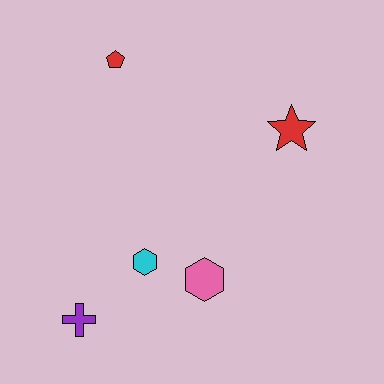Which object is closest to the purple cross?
The cyan hexagon is closest to the purple cross.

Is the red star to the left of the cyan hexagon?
No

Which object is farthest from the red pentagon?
The purple cross is farthest from the red pentagon.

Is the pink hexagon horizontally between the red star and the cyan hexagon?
Yes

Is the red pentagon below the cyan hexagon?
No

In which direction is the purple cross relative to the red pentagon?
The purple cross is below the red pentagon.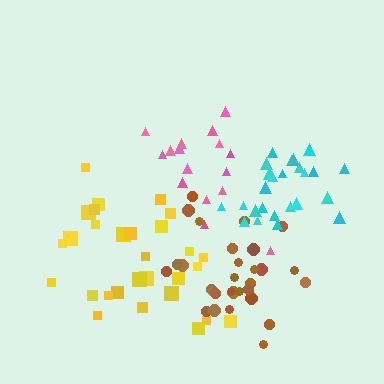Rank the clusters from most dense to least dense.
cyan, brown, pink, yellow.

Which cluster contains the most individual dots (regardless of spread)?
Yellow (29).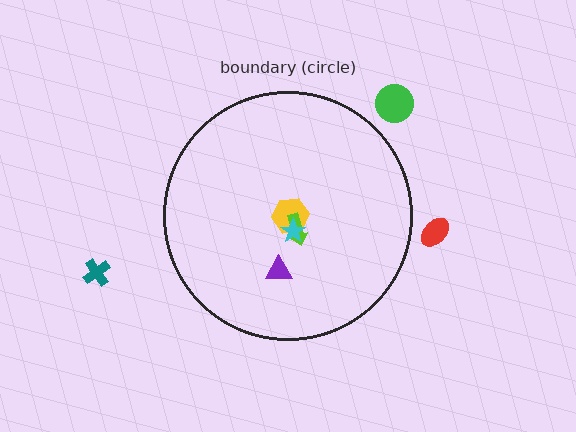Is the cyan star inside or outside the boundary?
Inside.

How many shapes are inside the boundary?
4 inside, 3 outside.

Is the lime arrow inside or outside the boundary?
Inside.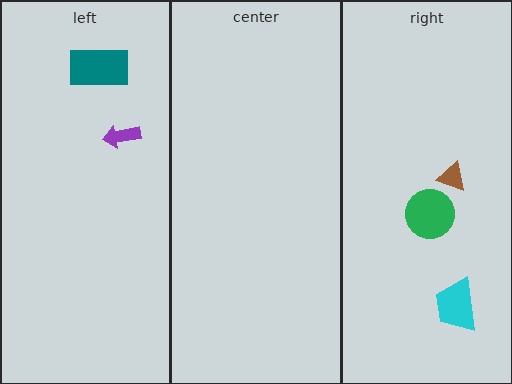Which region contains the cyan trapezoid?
The right region.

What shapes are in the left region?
The teal rectangle, the purple arrow.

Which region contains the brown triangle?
The right region.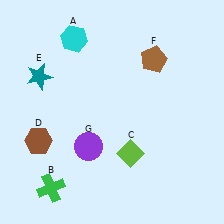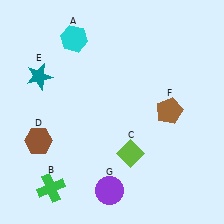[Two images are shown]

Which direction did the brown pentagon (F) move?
The brown pentagon (F) moved down.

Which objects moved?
The objects that moved are: the brown pentagon (F), the purple circle (G).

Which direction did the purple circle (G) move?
The purple circle (G) moved down.